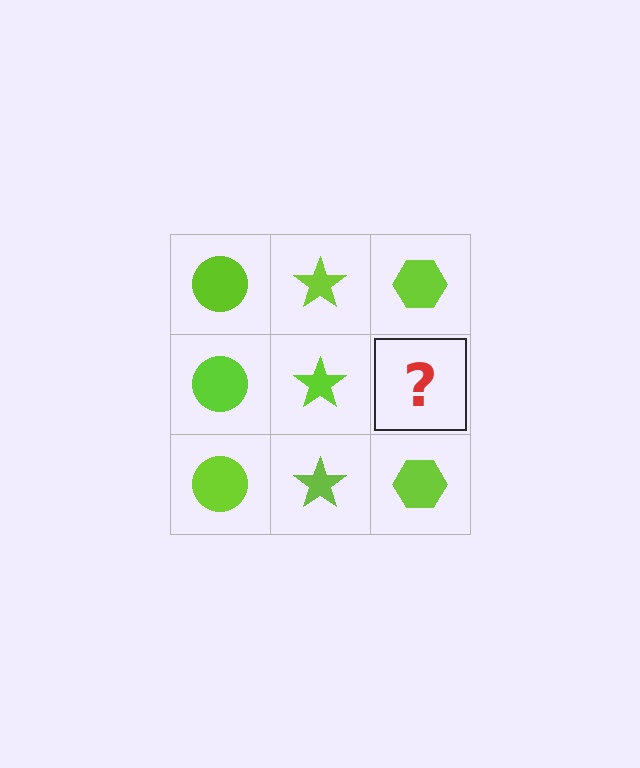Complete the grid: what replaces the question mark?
The question mark should be replaced with a lime hexagon.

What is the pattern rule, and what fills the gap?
The rule is that each column has a consistent shape. The gap should be filled with a lime hexagon.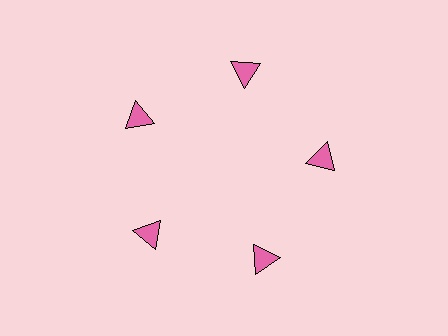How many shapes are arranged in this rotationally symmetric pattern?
There are 5 shapes, arranged in 5 groups of 1.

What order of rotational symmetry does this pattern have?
This pattern has 5-fold rotational symmetry.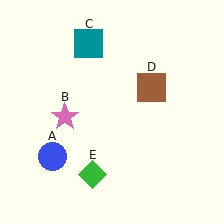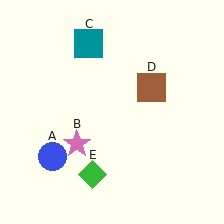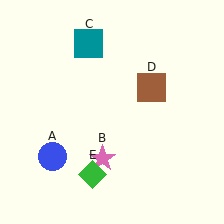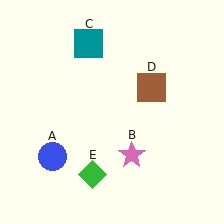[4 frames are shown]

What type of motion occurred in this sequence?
The pink star (object B) rotated counterclockwise around the center of the scene.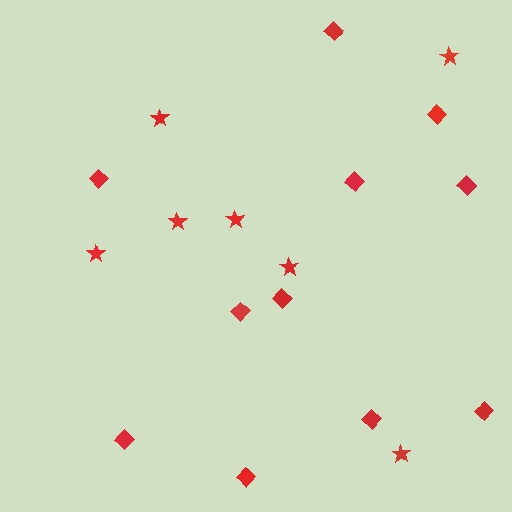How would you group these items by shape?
There are 2 groups: one group of stars (7) and one group of diamonds (11).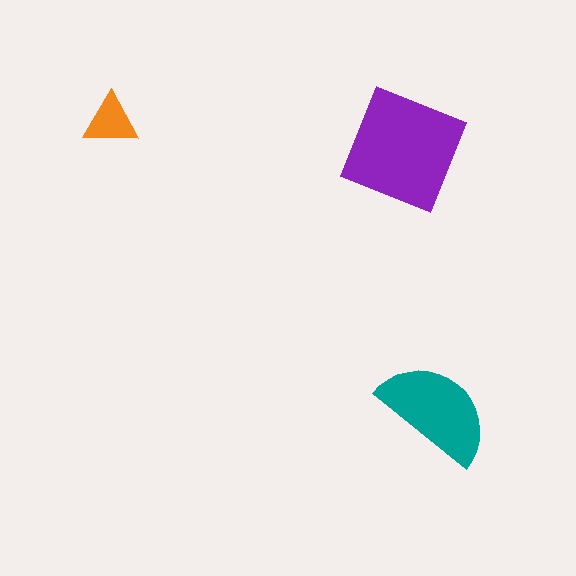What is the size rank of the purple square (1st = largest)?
1st.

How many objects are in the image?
There are 3 objects in the image.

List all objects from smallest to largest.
The orange triangle, the teal semicircle, the purple square.